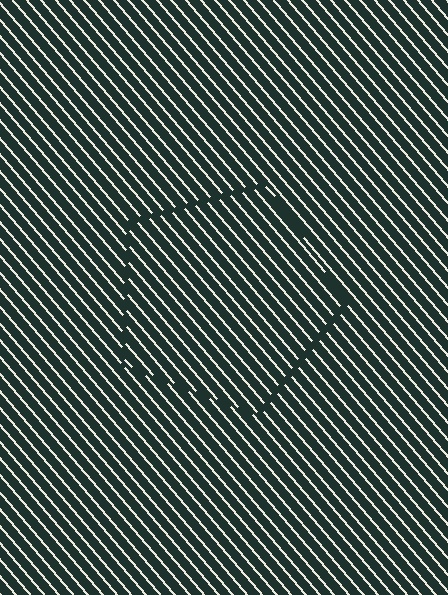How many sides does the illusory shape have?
5 sides — the line-ends trace a pentagon.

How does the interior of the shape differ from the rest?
The interior of the shape contains the same grating, shifted by half a period — the contour is defined by the phase discontinuity where line-ends from the inner and outer gratings abut.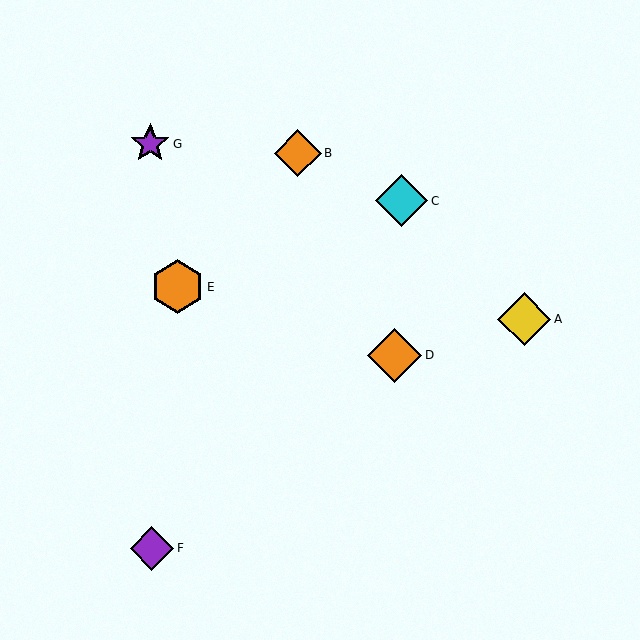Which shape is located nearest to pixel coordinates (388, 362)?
The orange diamond (labeled D) at (394, 355) is nearest to that location.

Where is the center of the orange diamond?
The center of the orange diamond is at (298, 153).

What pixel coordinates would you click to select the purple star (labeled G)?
Click at (150, 144) to select the purple star G.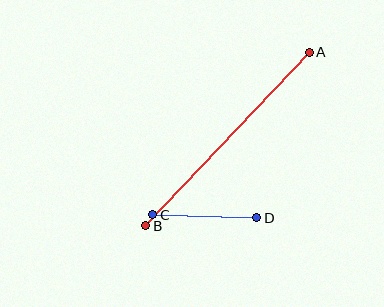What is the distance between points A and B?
The distance is approximately 238 pixels.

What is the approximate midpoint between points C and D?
The midpoint is at approximately (205, 216) pixels.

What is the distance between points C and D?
The distance is approximately 104 pixels.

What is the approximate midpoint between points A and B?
The midpoint is at approximately (228, 139) pixels.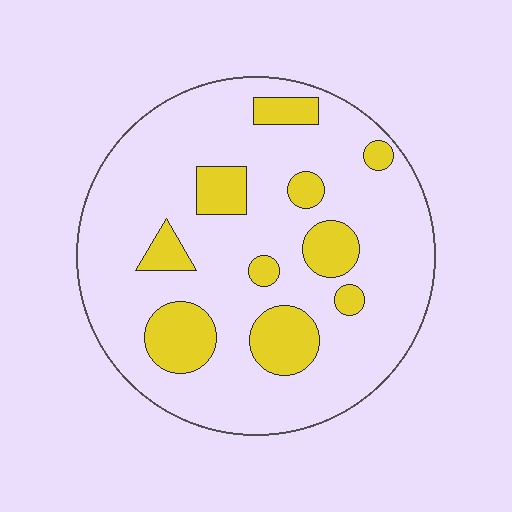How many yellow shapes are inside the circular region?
10.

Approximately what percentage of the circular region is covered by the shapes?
Approximately 20%.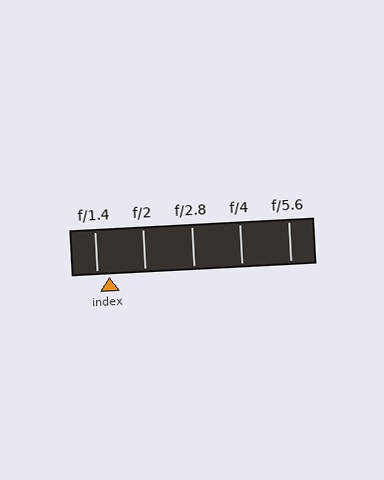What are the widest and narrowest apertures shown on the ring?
The widest aperture shown is f/1.4 and the narrowest is f/5.6.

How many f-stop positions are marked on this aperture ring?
There are 5 f-stop positions marked.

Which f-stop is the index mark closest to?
The index mark is closest to f/1.4.